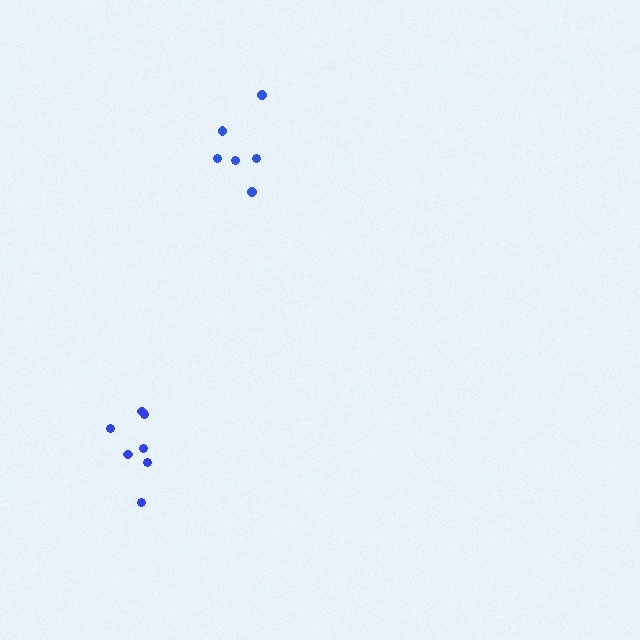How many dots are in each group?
Group 1: 6 dots, Group 2: 7 dots (13 total).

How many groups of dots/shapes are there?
There are 2 groups.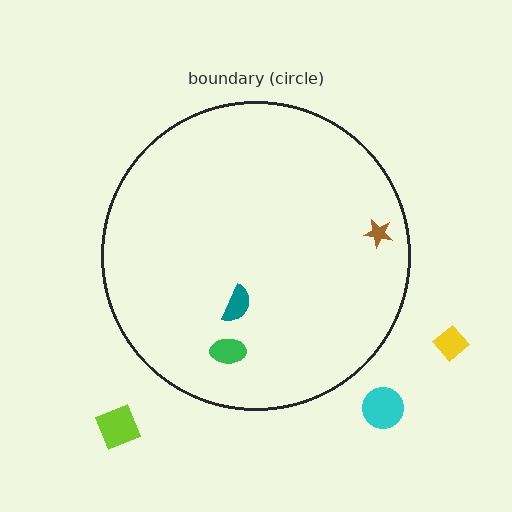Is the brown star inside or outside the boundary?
Inside.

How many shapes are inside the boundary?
3 inside, 3 outside.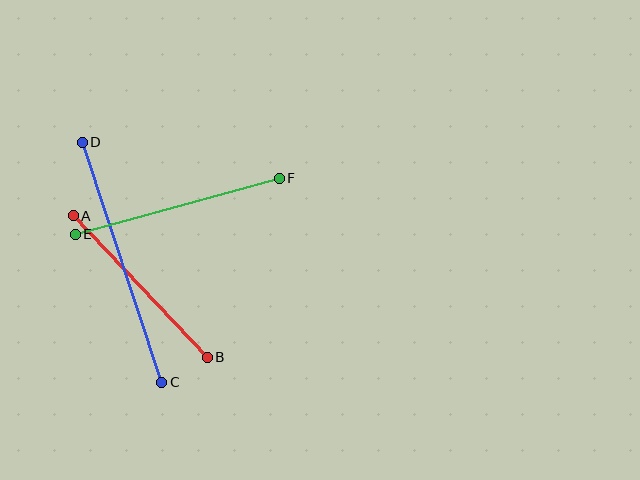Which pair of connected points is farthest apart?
Points C and D are farthest apart.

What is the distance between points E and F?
The distance is approximately 211 pixels.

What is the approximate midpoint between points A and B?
The midpoint is at approximately (140, 287) pixels.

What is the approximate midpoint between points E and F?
The midpoint is at approximately (177, 206) pixels.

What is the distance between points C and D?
The distance is approximately 253 pixels.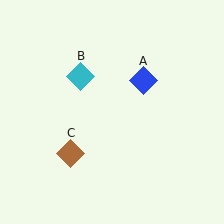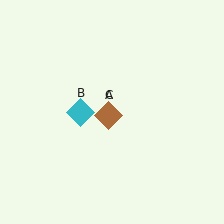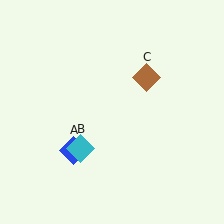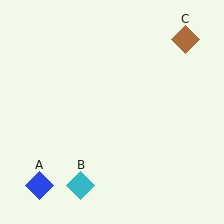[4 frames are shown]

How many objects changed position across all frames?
3 objects changed position: blue diamond (object A), cyan diamond (object B), brown diamond (object C).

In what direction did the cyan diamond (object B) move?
The cyan diamond (object B) moved down.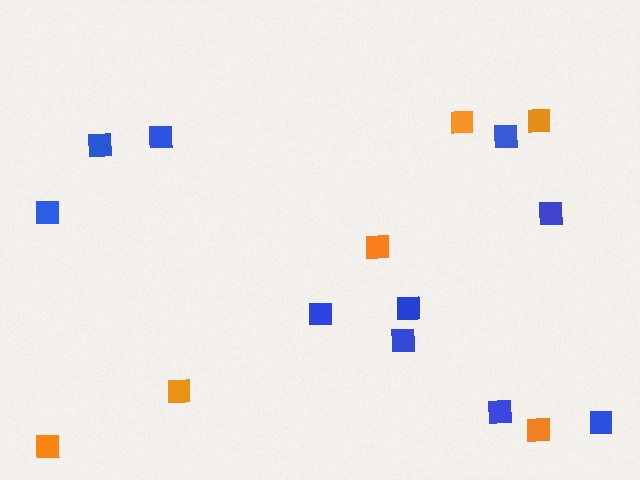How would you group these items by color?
There are 2 groups: one group of orange squares (6) and one group of blue squares (10).